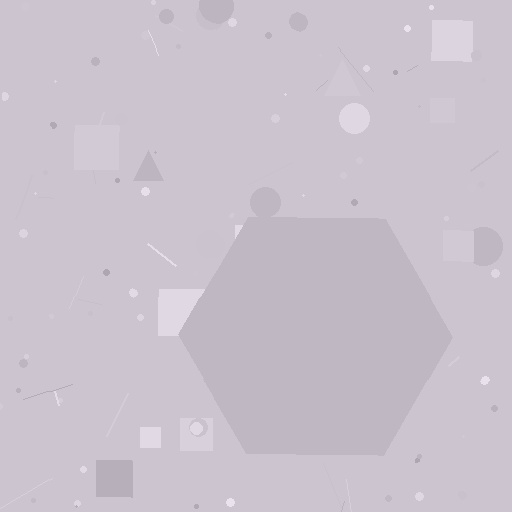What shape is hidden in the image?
A hexagon is hidden in the image.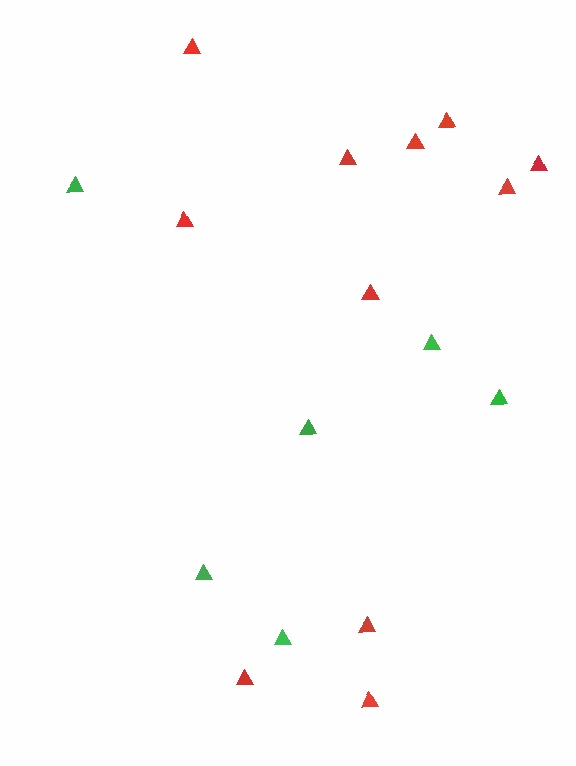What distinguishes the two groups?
There are 2 groups: one group of green triangles (6) and one group of red triangles (11).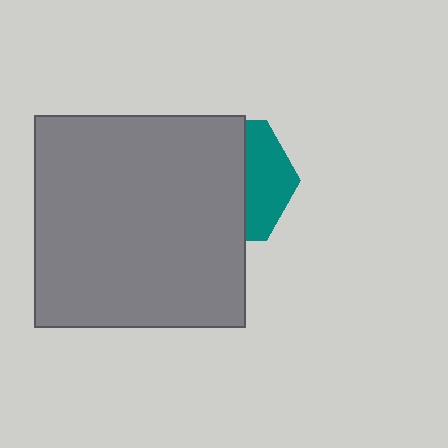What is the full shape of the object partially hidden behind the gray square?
The partially hidden object is a teal hexagon.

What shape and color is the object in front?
The object in front is a gray square.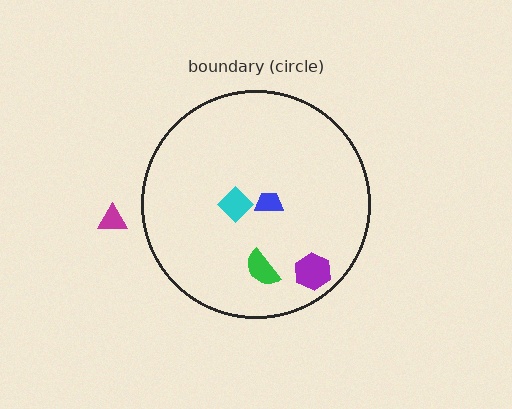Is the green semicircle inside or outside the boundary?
Inside.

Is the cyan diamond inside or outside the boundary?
Inside.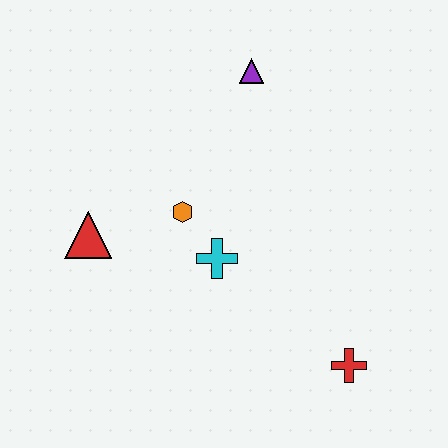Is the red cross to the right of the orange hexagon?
Yes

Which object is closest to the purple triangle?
The orange hexagon is closest to the purple triangle.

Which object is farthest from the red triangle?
The red cross is farthest from the red triangle.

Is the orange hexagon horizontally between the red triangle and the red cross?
Yes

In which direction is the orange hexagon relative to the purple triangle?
The orange hexagon is below the purple triangle.